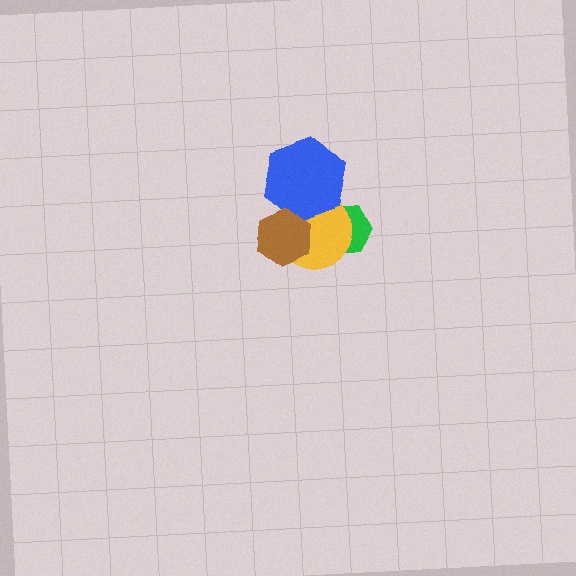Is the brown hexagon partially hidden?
No, no other shape covers it.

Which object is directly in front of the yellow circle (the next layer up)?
The blue hexagon is directly in front of the yellow circle.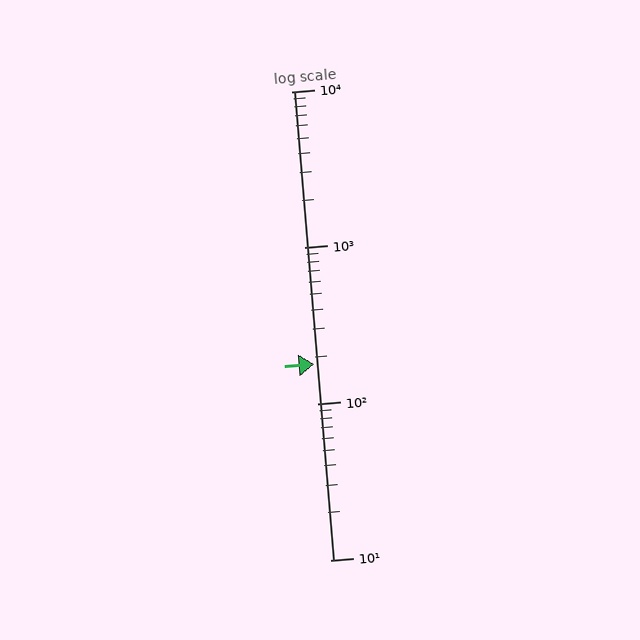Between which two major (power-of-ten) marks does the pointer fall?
The pointer is between 100 and 1000.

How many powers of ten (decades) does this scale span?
The scale spans 3 decades, from 10 to 10000.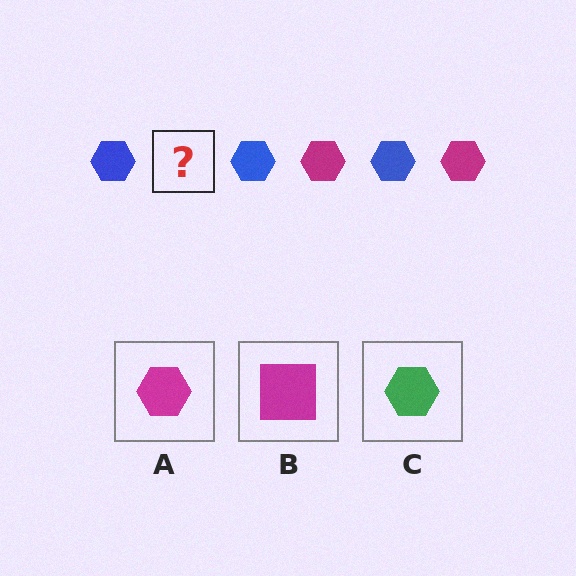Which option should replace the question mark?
Option A.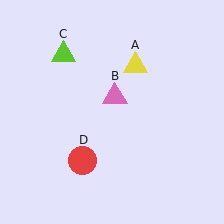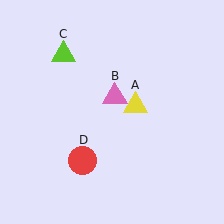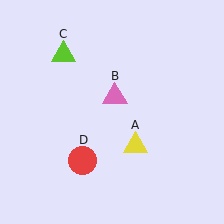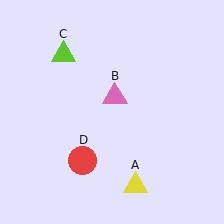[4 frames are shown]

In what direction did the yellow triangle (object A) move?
The yellow triangle (object A) moved down.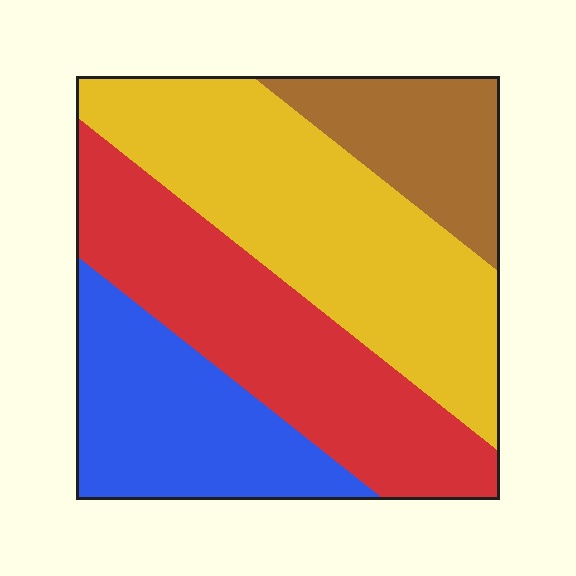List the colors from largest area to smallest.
From largest to smallest: yellow, red, blue, brown.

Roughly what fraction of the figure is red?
Red takes up about one third (1/3) of the figure.